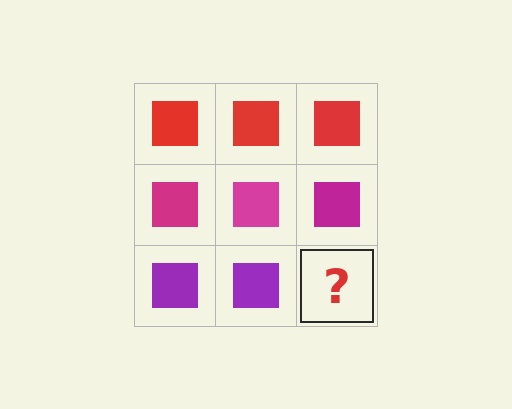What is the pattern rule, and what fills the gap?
The rule is that each row has a consistent color. The gap should be filled with a purple square.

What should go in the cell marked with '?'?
The missing cell should contain a purple square.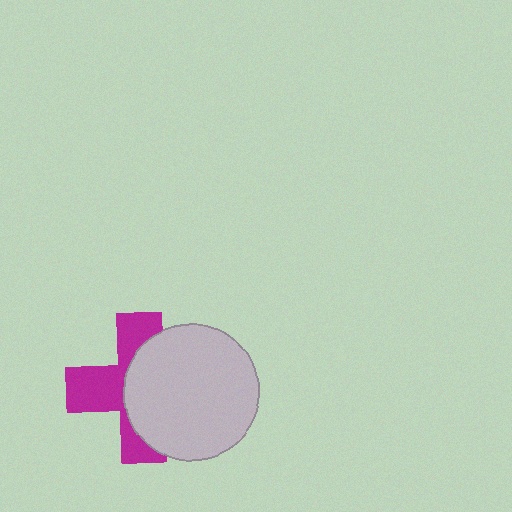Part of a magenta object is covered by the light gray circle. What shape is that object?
It is a cross.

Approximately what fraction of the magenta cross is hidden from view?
Roughly 53% of the magenta cross is hidden behind the light gray circle.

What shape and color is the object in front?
The object in front is a light gray circle.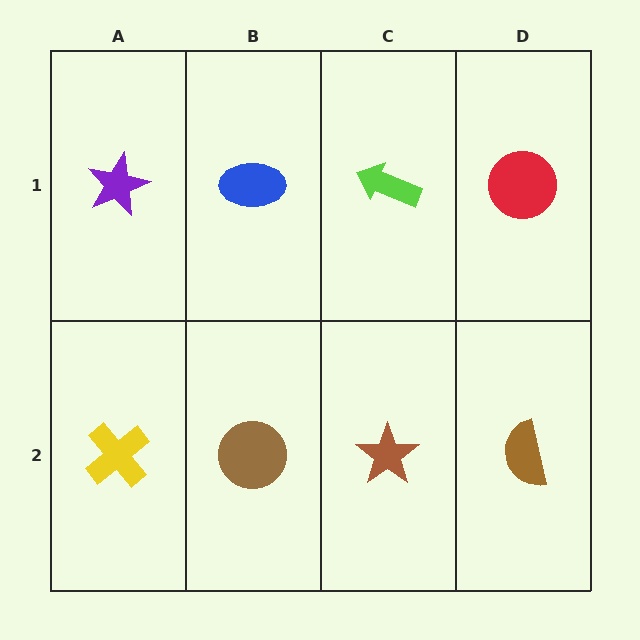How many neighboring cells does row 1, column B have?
3.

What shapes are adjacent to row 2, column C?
A lime arrow (row 1, column C), a brown circle (row 2, column B), a brown semicircle (row 2, column D).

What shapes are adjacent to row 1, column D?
A brown semicircle (row 2, column D), a lime arrow (row 1, column C).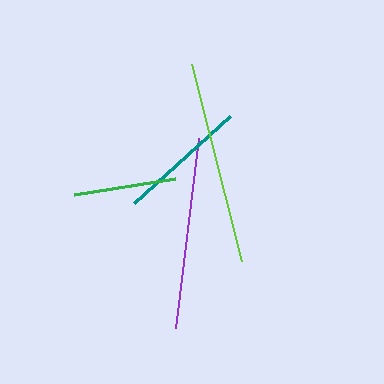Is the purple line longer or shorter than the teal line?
The purple line is longer than the teal line.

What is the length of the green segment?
The green segment is approximately 102 pixels long.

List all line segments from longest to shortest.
From longest to shortest: lime, purple, teal, green.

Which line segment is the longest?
The lime line is the longest at approximately 203 pixels.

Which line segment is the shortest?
The green line is the shortest at approximately 102 pixels.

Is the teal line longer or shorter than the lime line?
The lime line is longer than the teal line.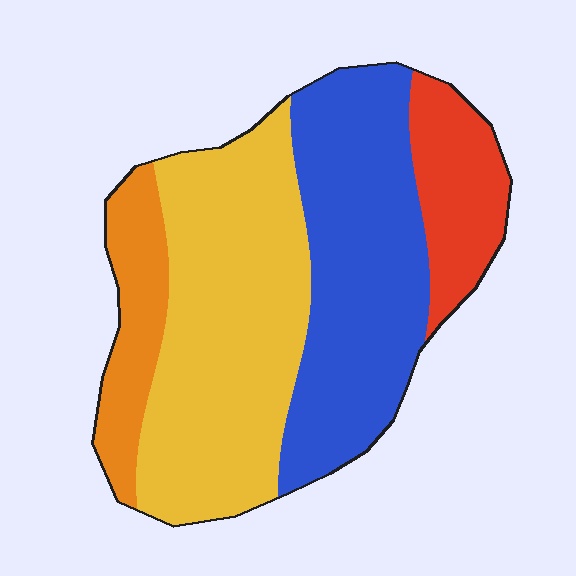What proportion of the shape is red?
Red takes up less than a sixth of the shape.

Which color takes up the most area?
Yellow, at roughly 40%.